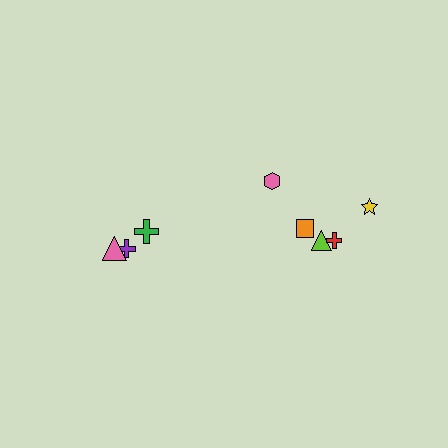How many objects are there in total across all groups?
There are 8 objects.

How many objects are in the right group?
There are 5 objects.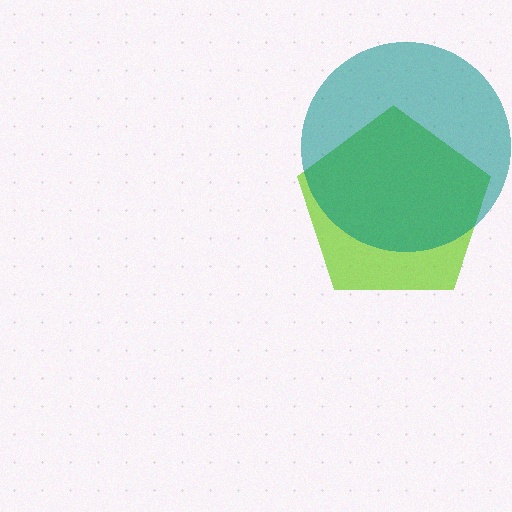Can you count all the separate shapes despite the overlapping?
Yes, there are 2 separate shapes.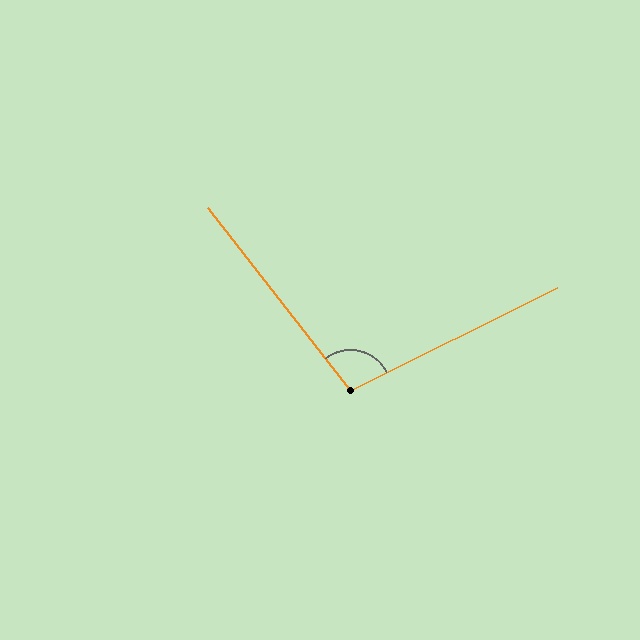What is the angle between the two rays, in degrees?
Approximately 102 degrees.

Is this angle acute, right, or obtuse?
It is obtuse.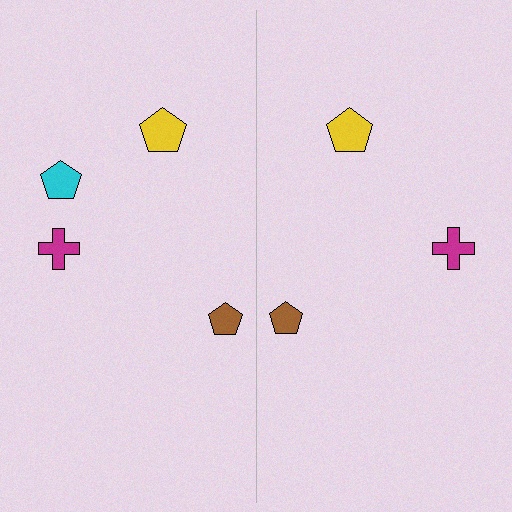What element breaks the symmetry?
A cyan pentagon is missing from the right side.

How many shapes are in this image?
There are 7 shapes in this image.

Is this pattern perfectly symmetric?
No, the pattern is not perfectly symmetric. A cyan pentagon is missing from the right side.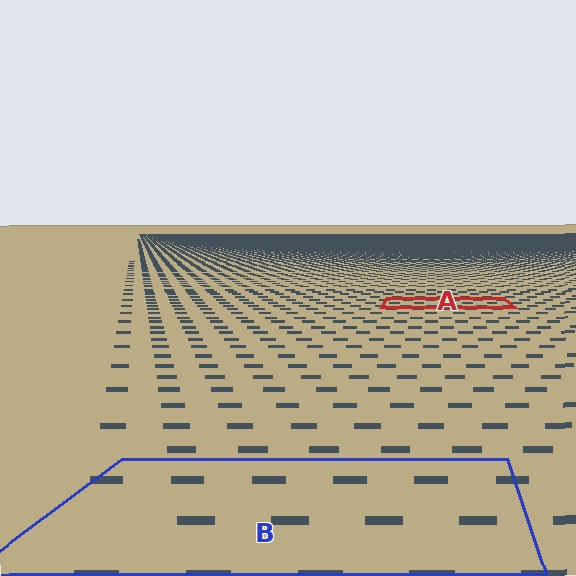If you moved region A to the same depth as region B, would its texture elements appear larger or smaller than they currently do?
They would appear larger. At a closer depth, the same texture elements are projected at a bigger on-screen size.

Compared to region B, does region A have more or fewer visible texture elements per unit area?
Region A has more texture elements per unit area — they are packed more densely because it is farther away.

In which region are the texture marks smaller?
The texture marks are smaller in region A, because it is farther away.